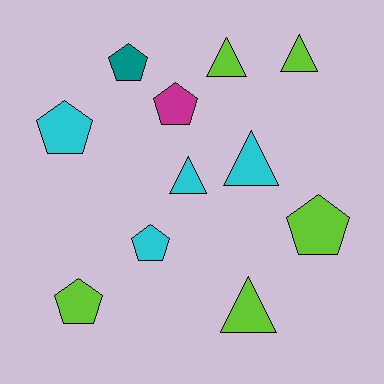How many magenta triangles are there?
There are no magenta triangles.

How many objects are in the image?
There are 11 objects.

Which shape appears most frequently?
Pentagon, with 6 objects.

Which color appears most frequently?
Lime, with 5 objects.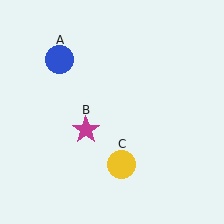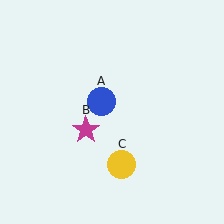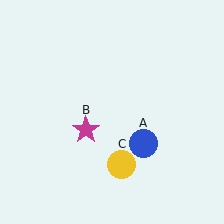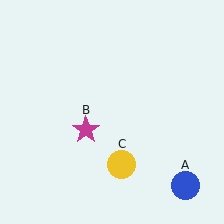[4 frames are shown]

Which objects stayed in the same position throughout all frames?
Magenta star (object B) and yellow circle (object C) remained stationary.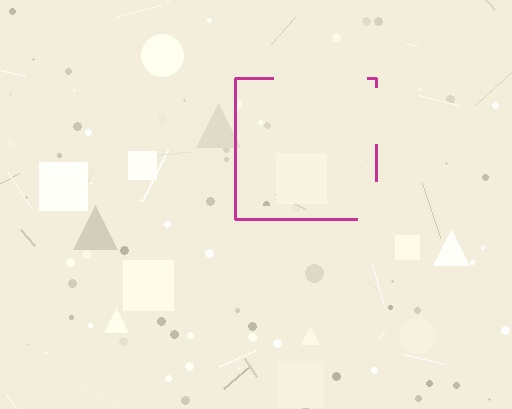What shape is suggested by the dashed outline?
The dashed outline suggests a square.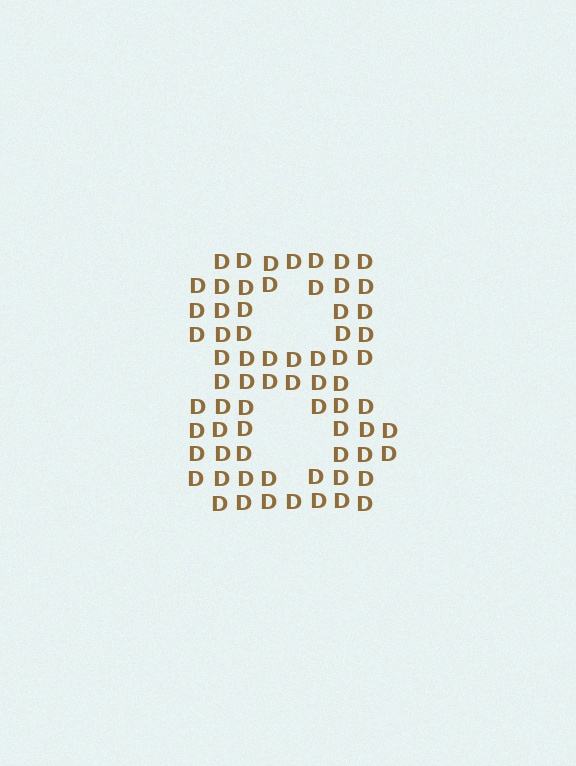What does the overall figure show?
The overall figure shows the digit 8.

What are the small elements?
The small elements are letter D's.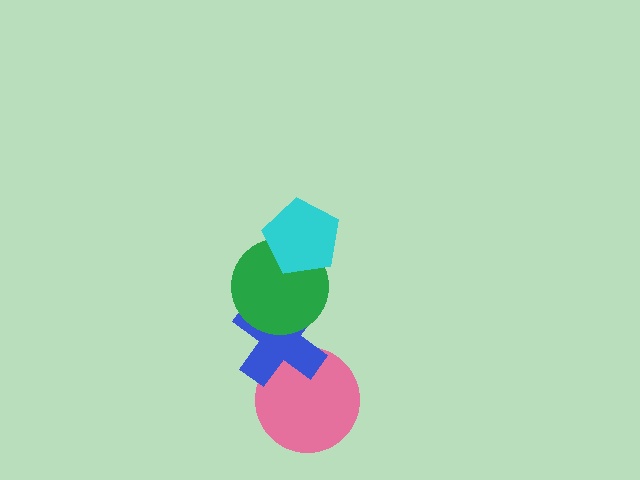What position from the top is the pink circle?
The pink circle is 4th from the top.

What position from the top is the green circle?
The green circle is 2nd from the top.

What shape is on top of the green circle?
The cyan pentagon is on top of the green circle.